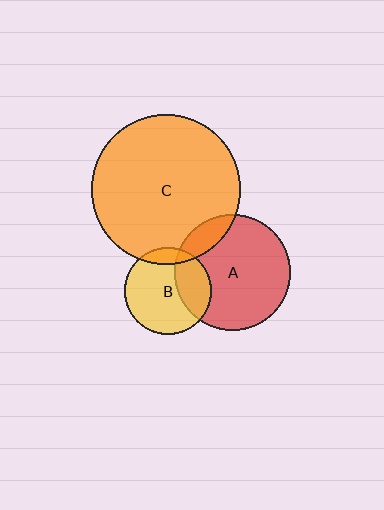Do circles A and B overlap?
Yes.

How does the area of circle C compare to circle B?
Approximately 2.9 times.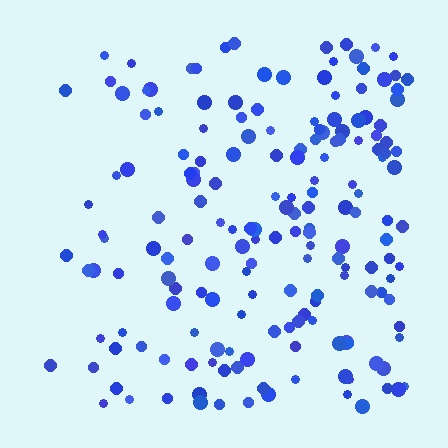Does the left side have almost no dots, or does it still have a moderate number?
Still a moderate number, just noticeably fewer than the right.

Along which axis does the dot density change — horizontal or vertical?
Horizontal.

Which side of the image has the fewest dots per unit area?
The left.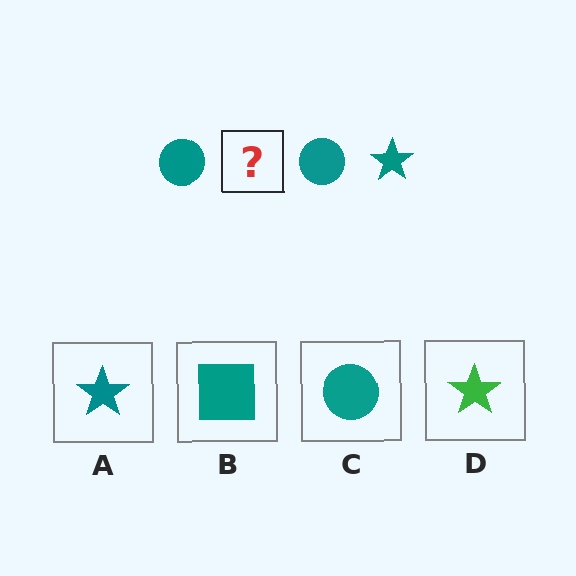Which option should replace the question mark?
Option A.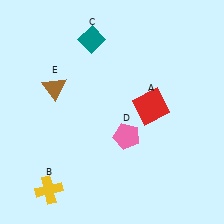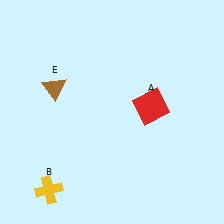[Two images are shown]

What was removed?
The pink pentagon (D), the teal diamond (C) were removed in Image 2.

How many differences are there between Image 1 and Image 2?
There are 2 differences between the two images.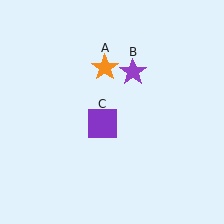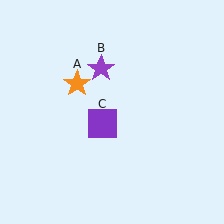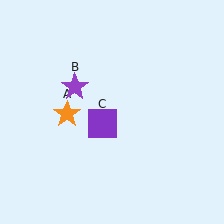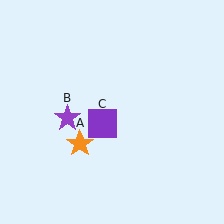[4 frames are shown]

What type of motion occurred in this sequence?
The orange star (object A), purple star (object B) rotated counterclockwise around the center of the scene.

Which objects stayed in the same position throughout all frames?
Purple square (object C) remained stationary.